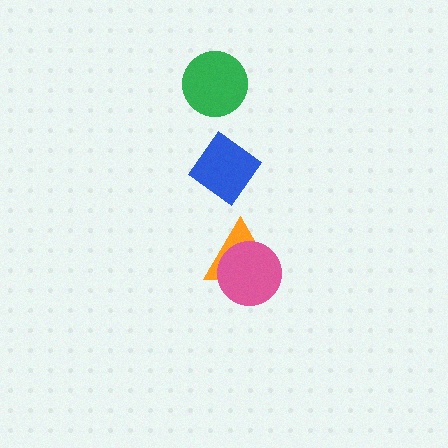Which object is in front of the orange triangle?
The pink circle is in front of the orange triangle.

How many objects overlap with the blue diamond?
0 objects overlap with the blue diamond.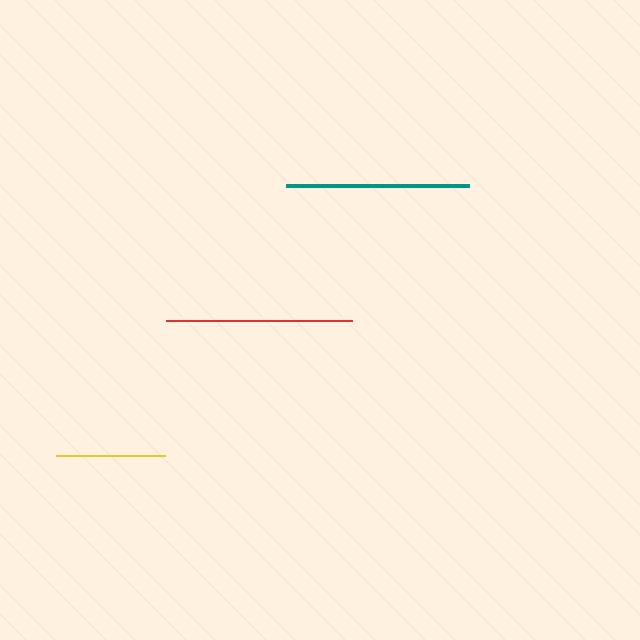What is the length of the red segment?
The red segment is approximately 186 pixels long.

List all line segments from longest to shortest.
From longest to shortest: red, teal, yellow.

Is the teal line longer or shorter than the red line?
The red line is longer than the teal line.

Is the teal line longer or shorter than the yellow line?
The teal line is longer than the yellow line.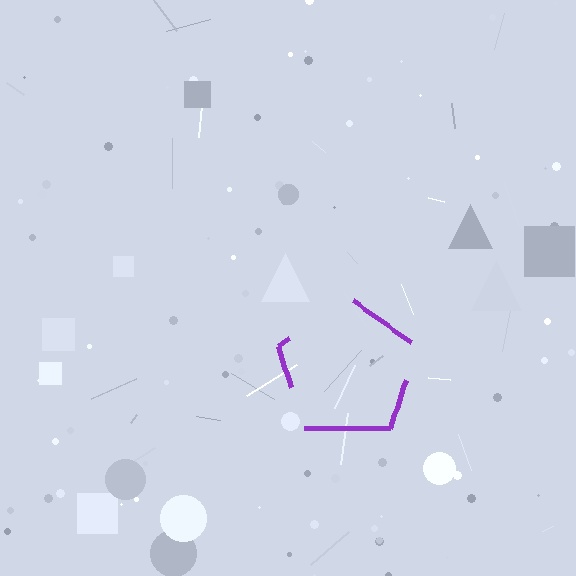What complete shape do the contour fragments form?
The contour fragments form a pentagon.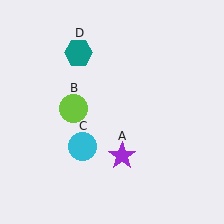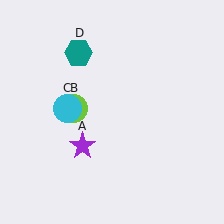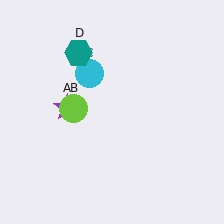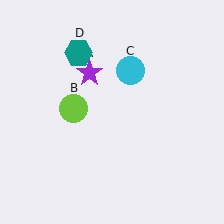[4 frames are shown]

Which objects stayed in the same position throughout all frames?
Lime circle (object B) and teal hexagon (object D) remained stationary.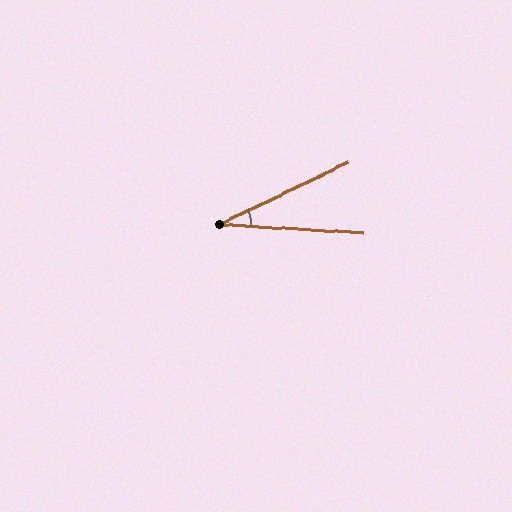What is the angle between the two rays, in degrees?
Approximately 29 degrees.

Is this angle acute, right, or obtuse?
It is acute.